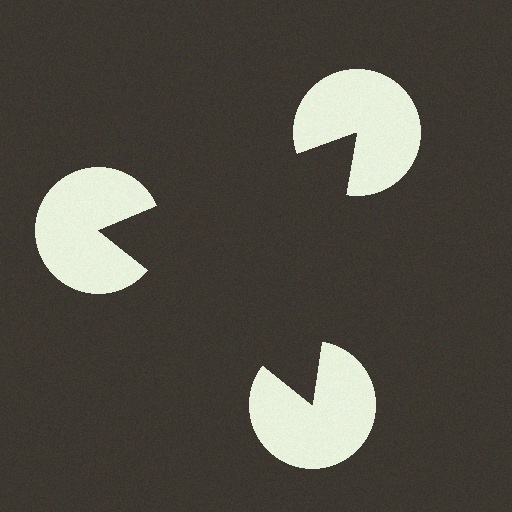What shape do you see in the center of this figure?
An illusory triangle — its edges are inferred from the aligned wedge cuts in the pac-man discs, not physically drawn.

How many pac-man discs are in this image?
There are 3 — one at each vertex of the illusory triangle.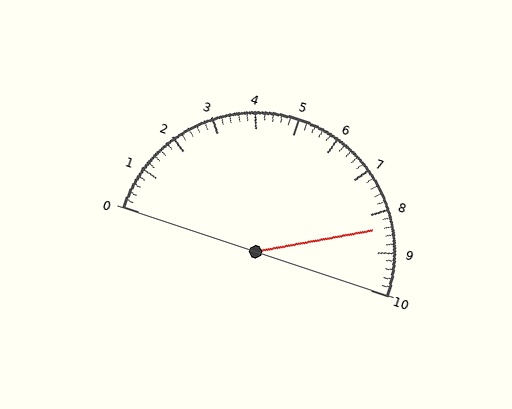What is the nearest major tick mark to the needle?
The nearest major tick mark is 8.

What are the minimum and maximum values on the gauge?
The gauge ranges from 0 to 10.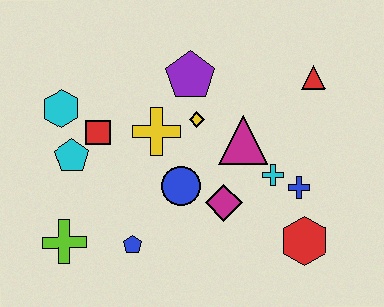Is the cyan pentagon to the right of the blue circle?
No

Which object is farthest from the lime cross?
The red triangle is farthest from the lime cross.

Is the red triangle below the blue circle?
No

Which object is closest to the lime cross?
The blue pentagon is closest to the lime cross.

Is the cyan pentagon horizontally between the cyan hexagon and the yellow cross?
Yes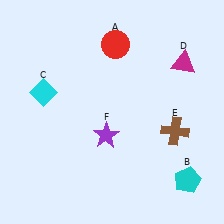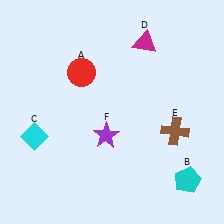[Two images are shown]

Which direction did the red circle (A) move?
The red circle (A) moved left.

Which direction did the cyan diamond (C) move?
The cyan diamond (C) moved down.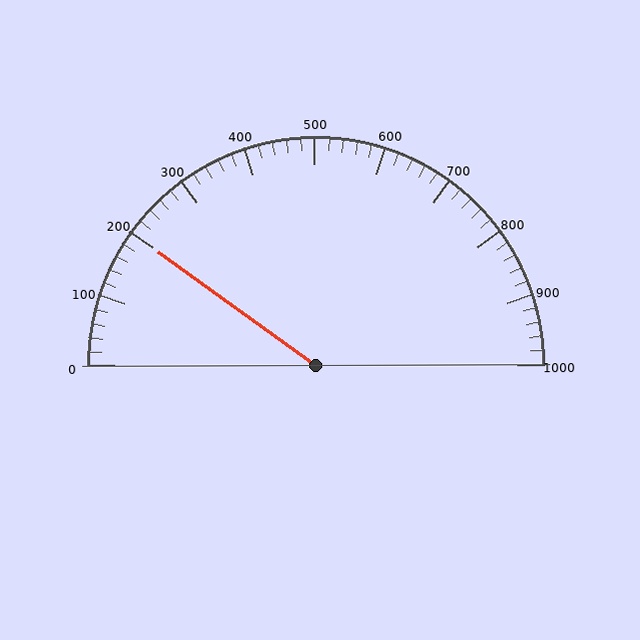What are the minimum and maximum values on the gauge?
The gauge ranges from 0 to 1000.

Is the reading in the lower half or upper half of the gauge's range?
The reading is in the lower half of the range (0 to 1000).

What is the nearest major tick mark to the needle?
The nearest major tick mark is 200.